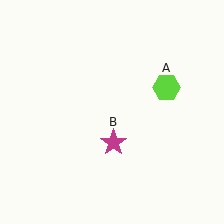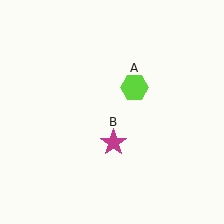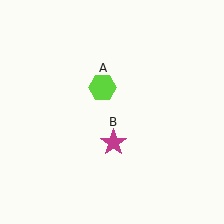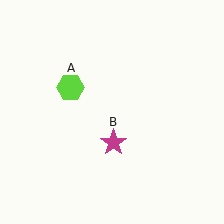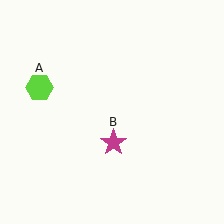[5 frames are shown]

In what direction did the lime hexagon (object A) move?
The lime hexagon (object A) moved left.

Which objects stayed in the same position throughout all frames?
Magenta star (object B) remained stationary.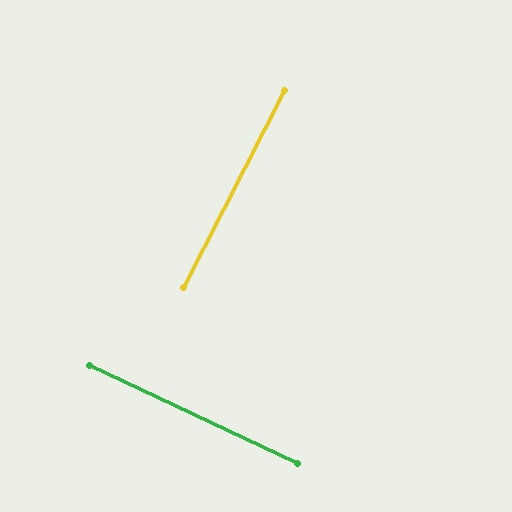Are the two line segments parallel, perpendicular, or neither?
Perpendicular — they meet at approximately 88°.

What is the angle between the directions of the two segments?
Approximately 88 degrees.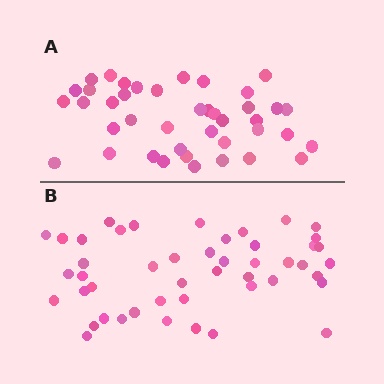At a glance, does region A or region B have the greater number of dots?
Region B (the bottom region) has more dots.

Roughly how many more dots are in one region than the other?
Region B has about 6 more dots than region A.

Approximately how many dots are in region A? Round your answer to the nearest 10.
About 40 dots. (The exact count is 41, which rounds to 40.)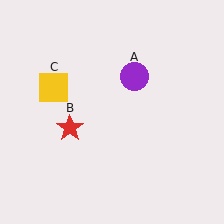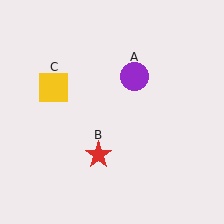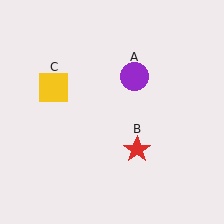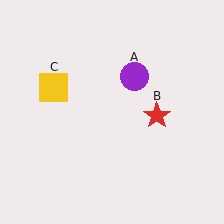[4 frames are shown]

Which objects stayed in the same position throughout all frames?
Purple circle (object A) and yellow square (object C) remained stationary.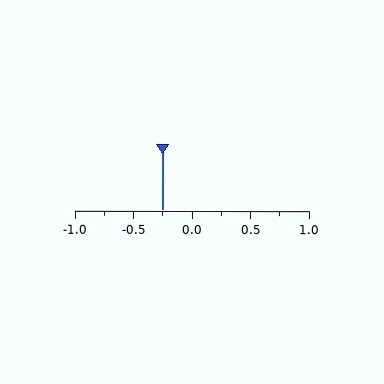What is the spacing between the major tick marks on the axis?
The major ticks are spaced 0.5 apart.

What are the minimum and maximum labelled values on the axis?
The axis runs from -1.0 to 1.0.